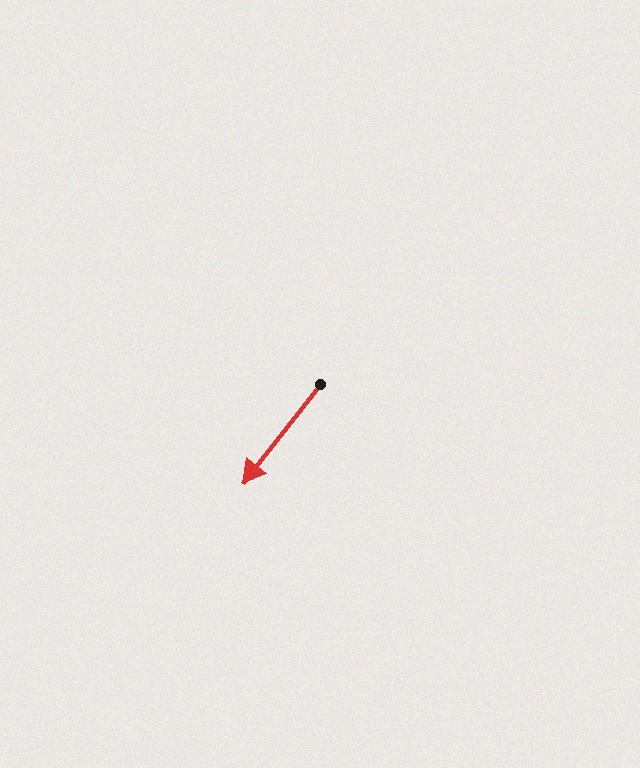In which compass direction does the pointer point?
Southwest.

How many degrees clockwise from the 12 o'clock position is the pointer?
Approximately 218 degrees.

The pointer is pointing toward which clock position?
Roughly 7 o'clock.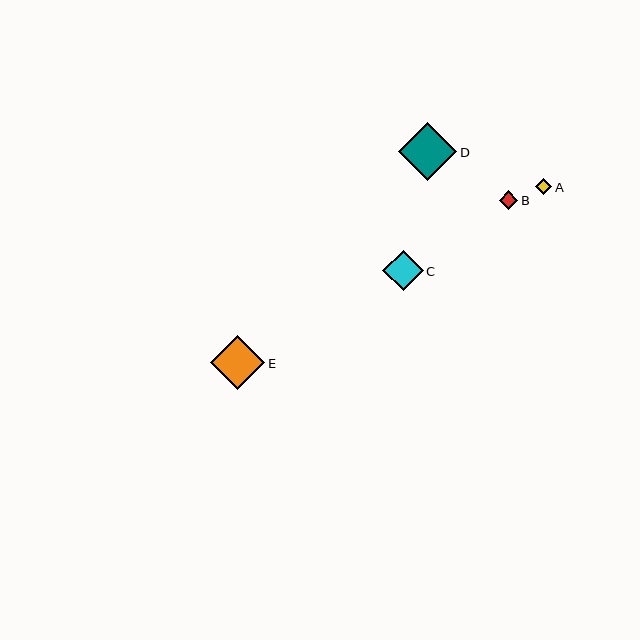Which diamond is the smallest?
Diamond A is the smallest with a size of approximately 16 pixels.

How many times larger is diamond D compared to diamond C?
Diamond D is approximately 1.4 times the size of diamond C.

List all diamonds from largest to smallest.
From largest to smallest: D, E, C, B, A.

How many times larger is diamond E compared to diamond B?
Diamond E is approximately 2.9 times the size of diamond B.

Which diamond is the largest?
Diamond D is the largest with a size of approximately 58 pixels.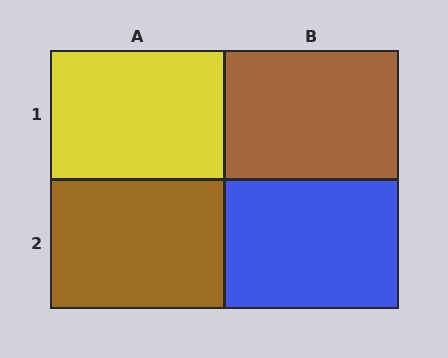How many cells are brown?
2 cells are brown.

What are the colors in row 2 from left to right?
Brown, blue.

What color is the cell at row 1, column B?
Brown.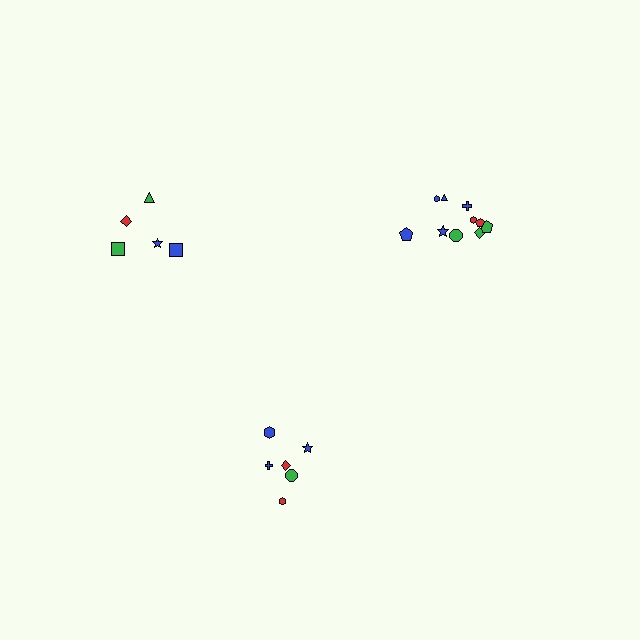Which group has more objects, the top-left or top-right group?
The top-right group.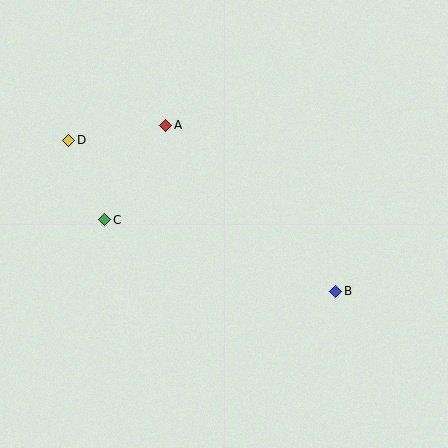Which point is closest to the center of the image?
Point A at (166, 125) is closest to the center.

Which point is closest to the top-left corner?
Point D is closest to the top-left corner.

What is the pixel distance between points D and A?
The distance between D and A is 98 pixels.